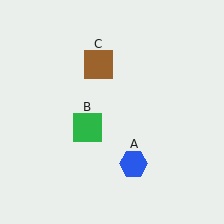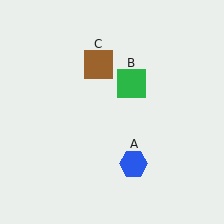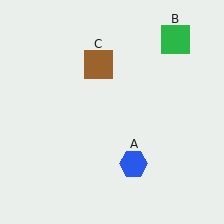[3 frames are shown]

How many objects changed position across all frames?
1 object changed position: green square (object B).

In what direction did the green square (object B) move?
The green square (object B) moved up and to the right.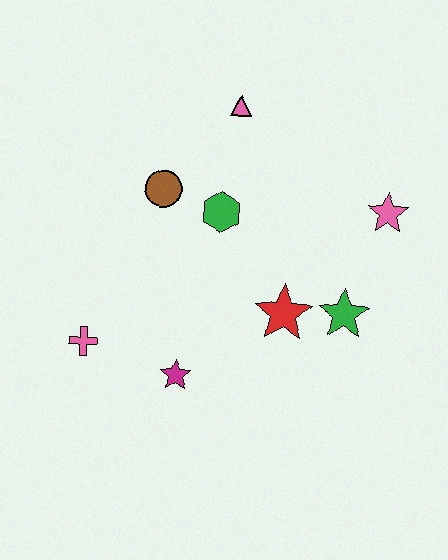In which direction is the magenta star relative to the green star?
The magenta star is to the left of the green star.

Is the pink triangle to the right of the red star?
No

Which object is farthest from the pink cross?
The pink star is farthest from the pink cross.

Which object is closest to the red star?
The green star is closest to the red star.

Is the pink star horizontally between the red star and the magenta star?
No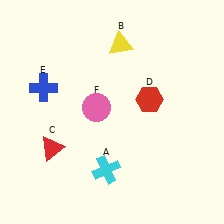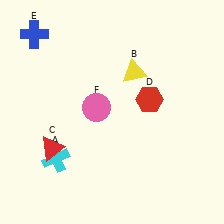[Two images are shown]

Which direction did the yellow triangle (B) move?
The yellow triangle (B) moved down.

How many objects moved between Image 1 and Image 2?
3 objects moved between the two images.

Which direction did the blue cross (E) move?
The blue cross (E) moved up.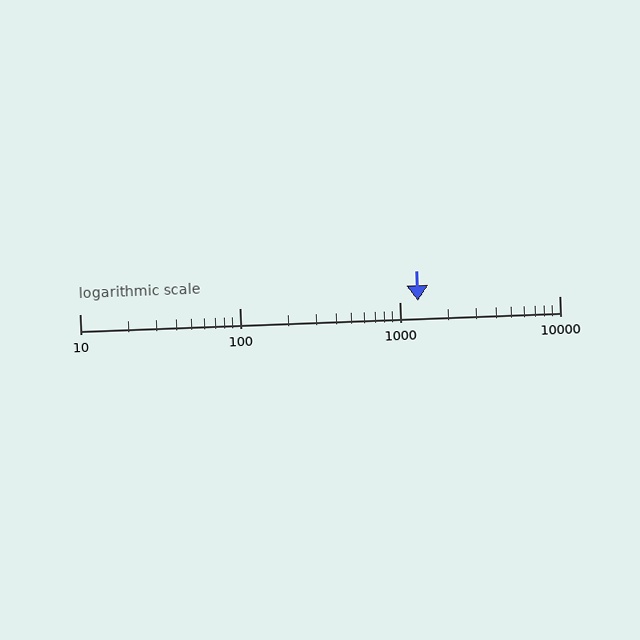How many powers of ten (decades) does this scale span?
The scale spans 3 decades, from 10 to 10000.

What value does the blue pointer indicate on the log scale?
The pointer indicates approximately 1300.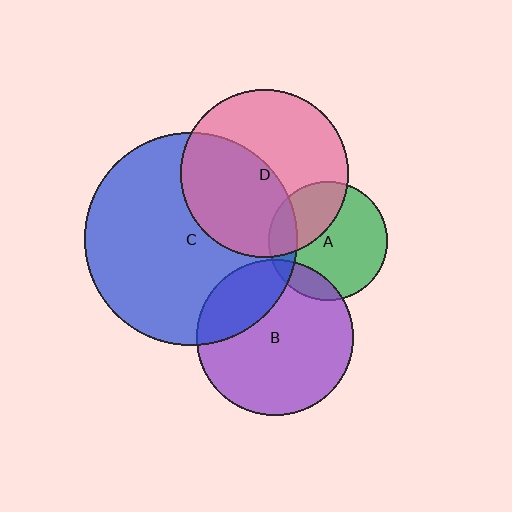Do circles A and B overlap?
Yes.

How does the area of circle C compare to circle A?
Approximately 3.2 times.